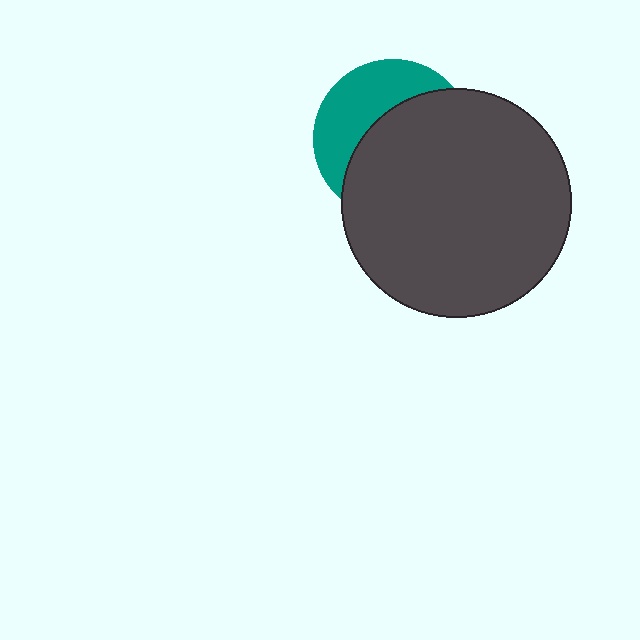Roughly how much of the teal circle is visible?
A small part of it is visible (roughly 38%).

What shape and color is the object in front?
The object in front is a dark gray circle.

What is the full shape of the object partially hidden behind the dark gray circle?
The partially hidden object is a teal circle.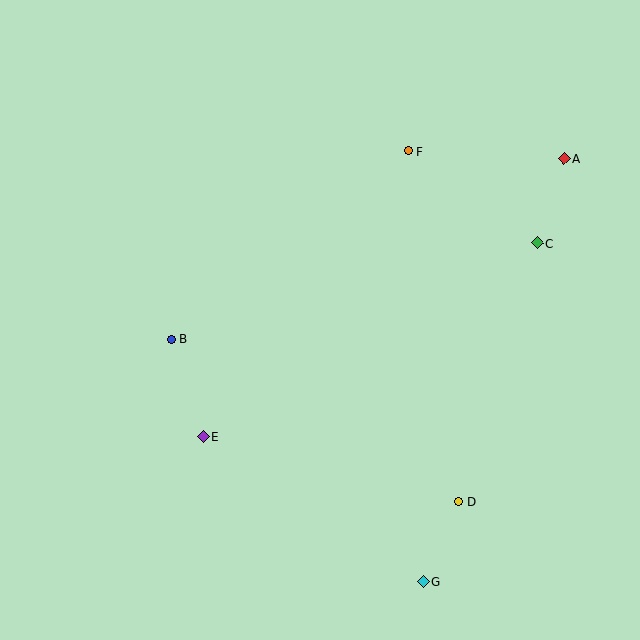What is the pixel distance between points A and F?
The distance between A and F is 156 pixels.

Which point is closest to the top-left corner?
Point B is closest to the top-left corner.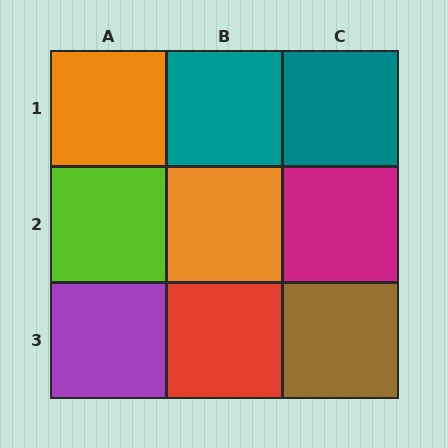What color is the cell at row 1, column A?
Orange.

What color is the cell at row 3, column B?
Red.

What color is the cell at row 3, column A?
Purple.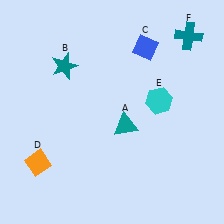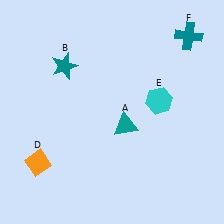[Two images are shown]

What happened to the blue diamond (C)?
The blue diamond (C) was removed in Image 2. It was in the top-right area of Image 1.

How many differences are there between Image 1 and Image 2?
There is 1 difference between the two images.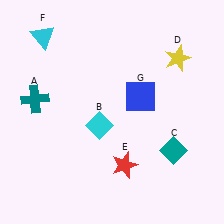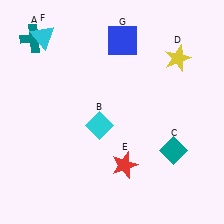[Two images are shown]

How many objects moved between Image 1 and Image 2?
2 objects moved between the two images.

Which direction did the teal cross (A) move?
The teal cross (A) moved up.